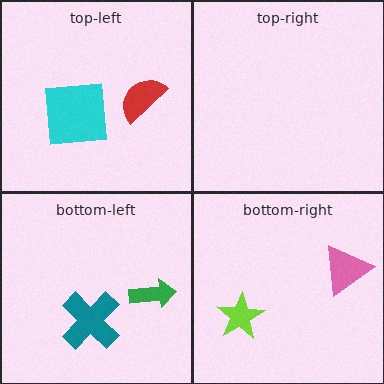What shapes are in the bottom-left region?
The green arrow, the teal cross.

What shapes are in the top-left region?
The cyan square, the red semicircle.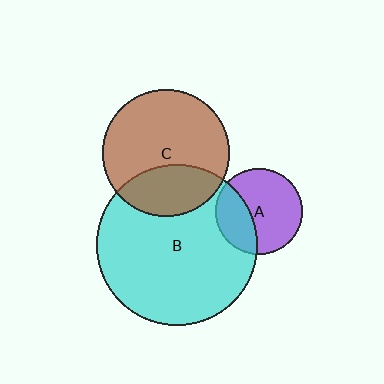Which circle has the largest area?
Circle B (cyan).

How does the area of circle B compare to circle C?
Approximately 1.6 times.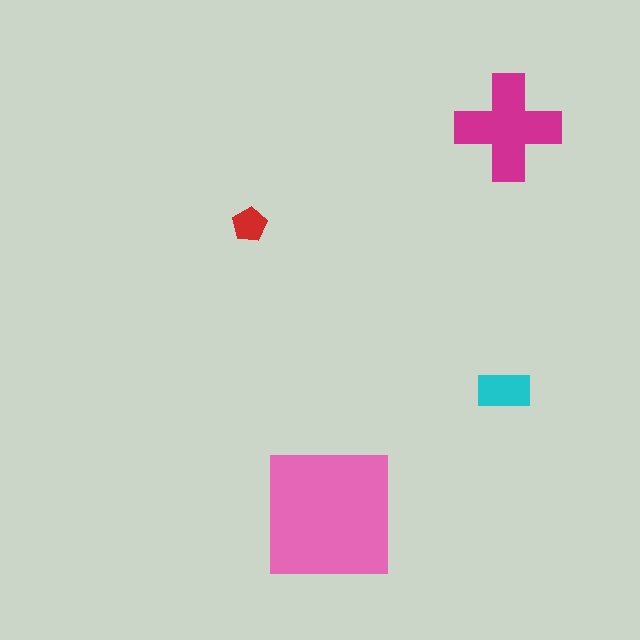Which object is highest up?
The magenta cross is topmost.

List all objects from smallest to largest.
The red pentagon, the cyan rectangle, the magenta cross, the pink square.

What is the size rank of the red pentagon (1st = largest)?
4th.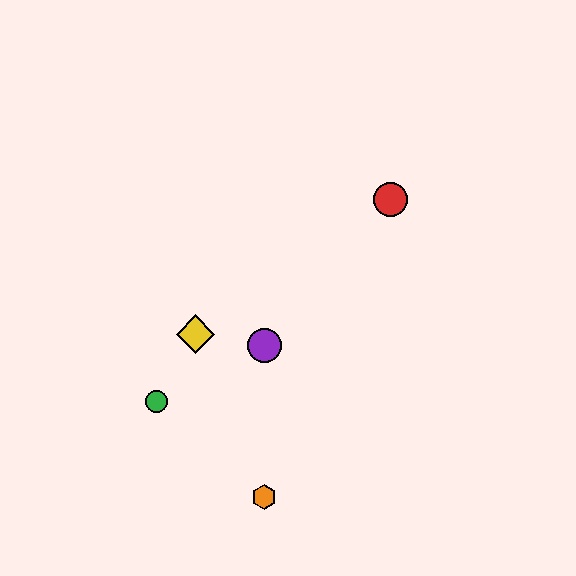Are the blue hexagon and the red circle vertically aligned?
No, the blue hexagon is at x≈264 and the red circle is at x≈391.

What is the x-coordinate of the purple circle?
The purple circle is at x≈264.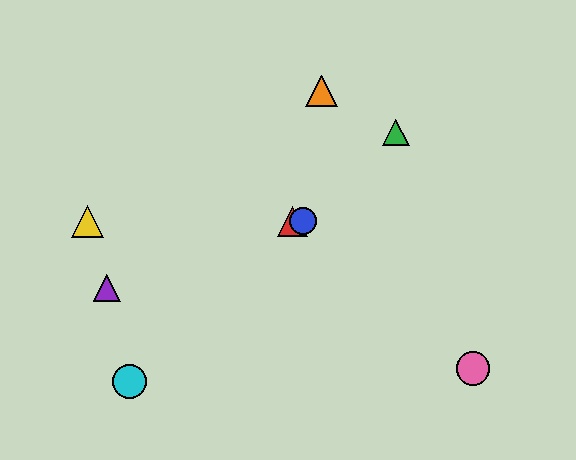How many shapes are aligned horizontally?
3 shapes (the red triangle, the blue circle, the yellow triangle) are aligned horizontally.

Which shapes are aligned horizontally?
The red triangle, the blue circle, the yellow triangle are aligned horizontally.